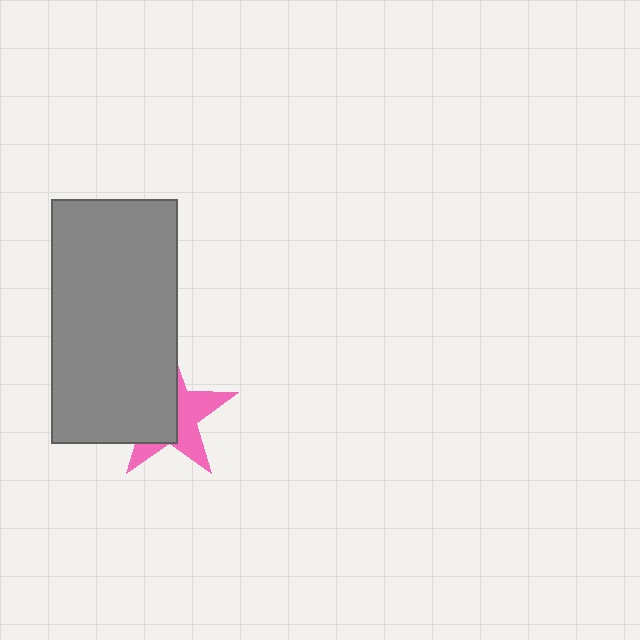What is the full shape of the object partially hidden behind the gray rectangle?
The partially hidden object is a pink star.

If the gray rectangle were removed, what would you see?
You would see the complete pink star.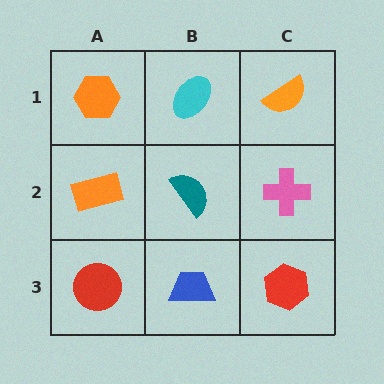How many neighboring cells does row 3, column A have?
2.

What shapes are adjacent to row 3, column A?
An orange rectangle (row 2, column A), a blue trapezoid (row 3, column B).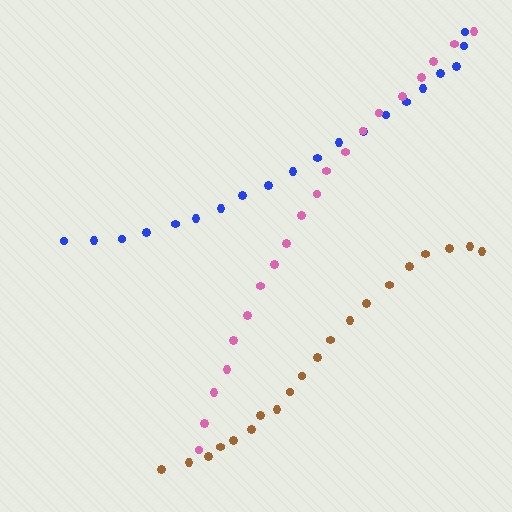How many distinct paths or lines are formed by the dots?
There are 3 distinct paths.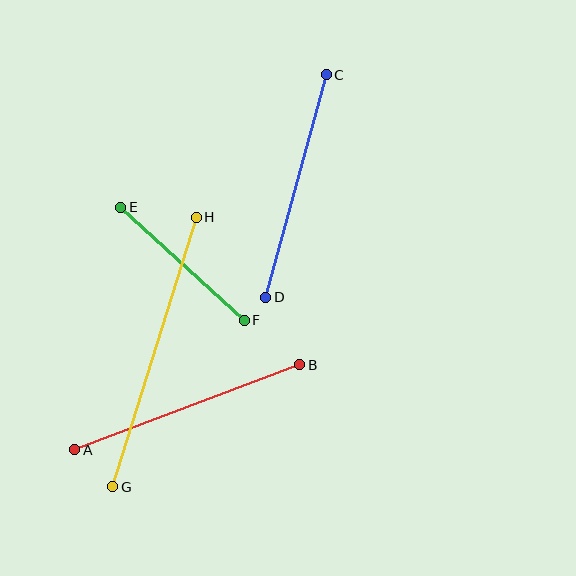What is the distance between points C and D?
The distance is approximately 231 pixels.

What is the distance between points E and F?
The distance is approximately 168 pixels.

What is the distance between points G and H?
The distance is approximately 282 pixels.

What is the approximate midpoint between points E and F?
The midpoint is at approximately (182, 264) pixels.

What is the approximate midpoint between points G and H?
The midpoint is at approximately (154, 352) pixels.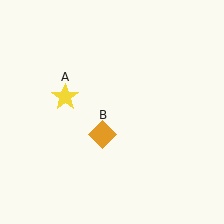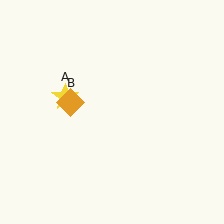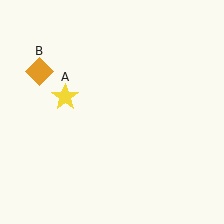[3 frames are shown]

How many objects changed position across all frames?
1 object changed position: orange diamond (object B).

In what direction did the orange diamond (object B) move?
The orange diamond (object B) moved up and to the left.